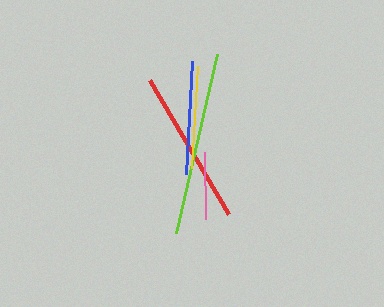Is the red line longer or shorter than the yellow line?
The red line is longer than the yellow line.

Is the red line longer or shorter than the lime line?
The lime line is longer than the red line.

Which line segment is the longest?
The lime line is the longest at approximately 184 pixels.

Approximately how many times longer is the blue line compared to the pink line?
The blue line is approximately 1.7 times the length of the pink line.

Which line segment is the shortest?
The pink line is the shortest at approximately 68 pixels.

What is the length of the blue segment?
The blue segment is approximately 113 pixels long.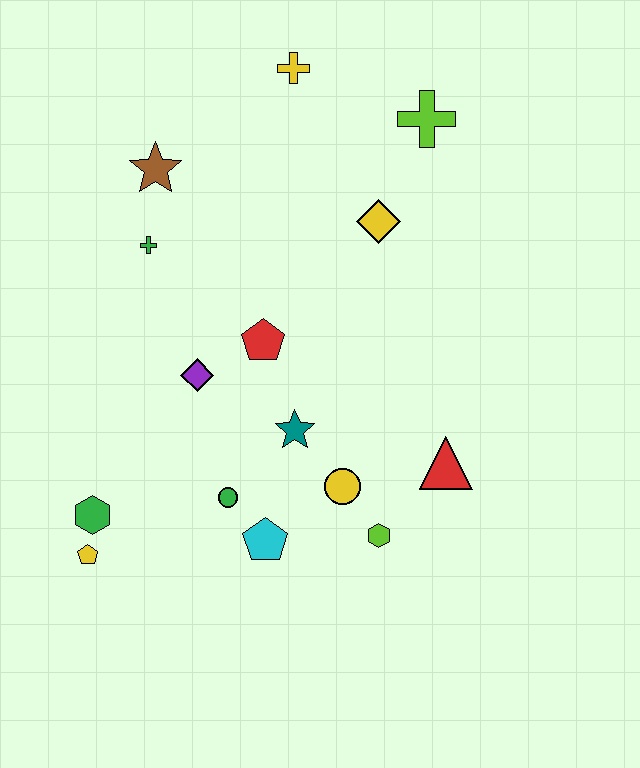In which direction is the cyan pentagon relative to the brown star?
The cyan pentagon is below the brown star.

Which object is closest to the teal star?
The yellow circle is closest to the teal star.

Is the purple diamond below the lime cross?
Yes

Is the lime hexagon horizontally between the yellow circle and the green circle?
No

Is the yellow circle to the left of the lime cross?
Yes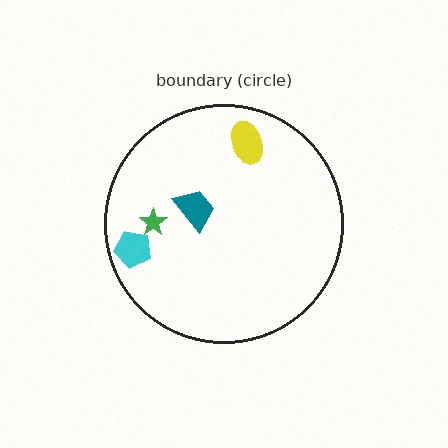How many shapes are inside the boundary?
4 inside, 0 outside.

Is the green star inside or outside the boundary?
Inside.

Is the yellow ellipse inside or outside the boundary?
Inside.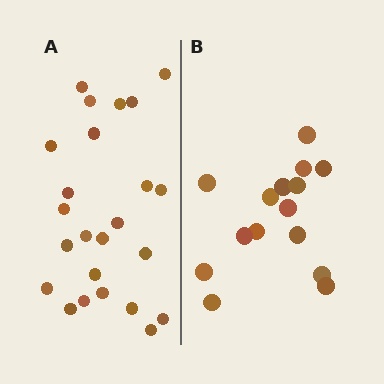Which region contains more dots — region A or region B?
Region A (the left region) has more dots.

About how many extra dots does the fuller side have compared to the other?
Region A has roughly 8 or so more dots than region B.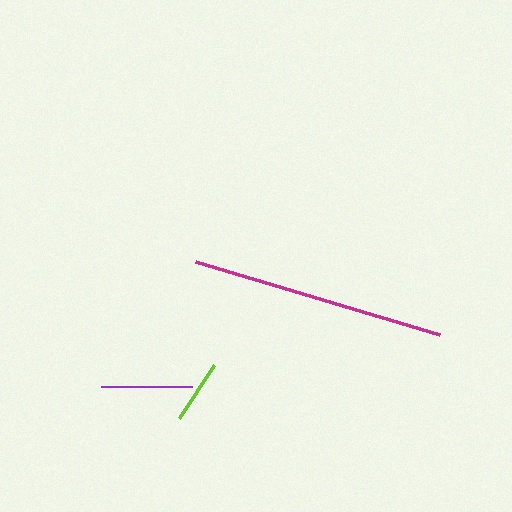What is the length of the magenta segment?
The magenta segment is approximately 255 pixels long.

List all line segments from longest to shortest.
From longest to shortest: magenta, purple, lime.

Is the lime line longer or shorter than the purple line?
The purple line is longer than the lime line.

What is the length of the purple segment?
The purple segment is approximately 91 pixels long.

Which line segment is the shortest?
The lime line is the shortest at approximately 63 pixels.